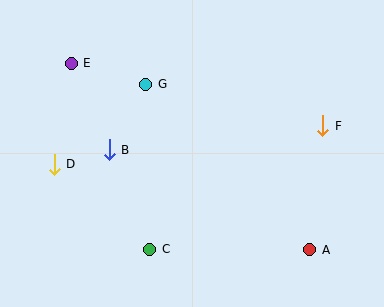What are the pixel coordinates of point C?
Point C is at (150, 249).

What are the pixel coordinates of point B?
Point B is at (109, 150).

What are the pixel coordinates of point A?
Point A is at (310, 250).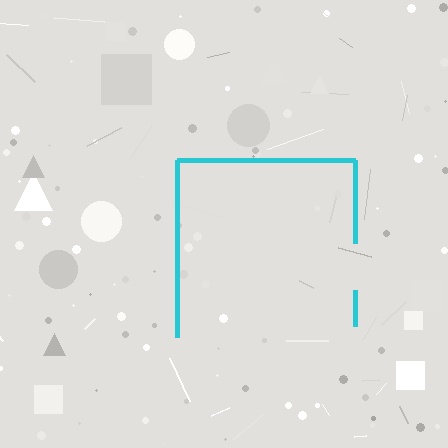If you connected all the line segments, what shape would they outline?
They would outline a square.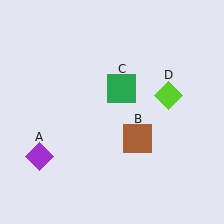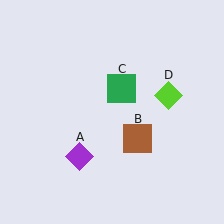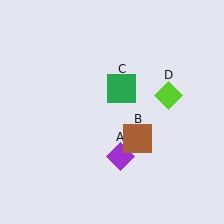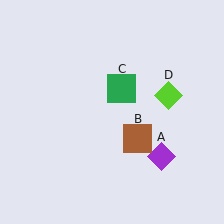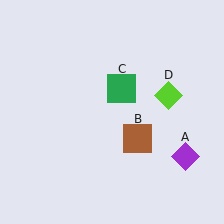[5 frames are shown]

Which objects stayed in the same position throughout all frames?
Brown square (object B) and green square (object C) and lime diamond (object D) remained stationary.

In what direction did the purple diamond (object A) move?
The purple diamond (object A) moved right.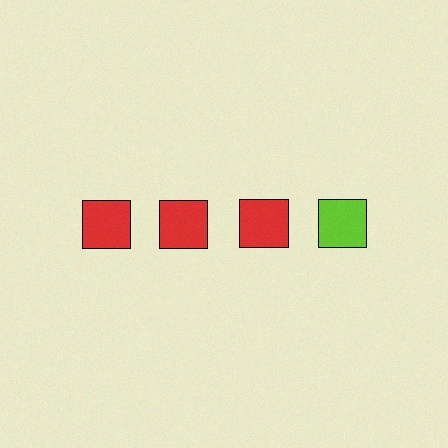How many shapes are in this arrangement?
There are 4 shapes arranged in a grid pattern.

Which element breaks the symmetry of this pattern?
The lime square in the top row, second from right column breaks the symmetry. All other shapes are red squares.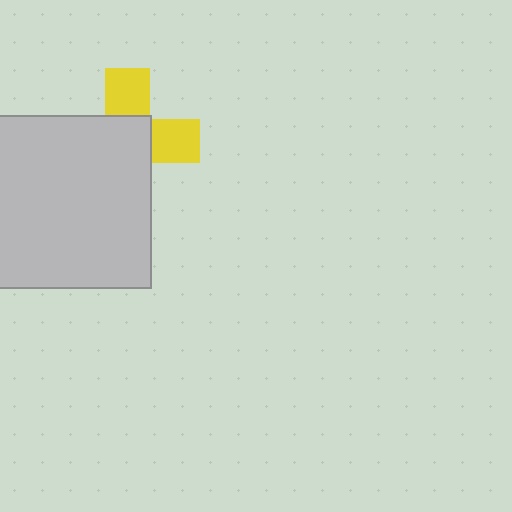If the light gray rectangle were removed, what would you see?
You would see the complete yellow cross.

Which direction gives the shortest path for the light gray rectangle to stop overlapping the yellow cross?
Moving toward the lower-left gives the shortest separation.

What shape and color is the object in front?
The object in front is a light gray rectangle.